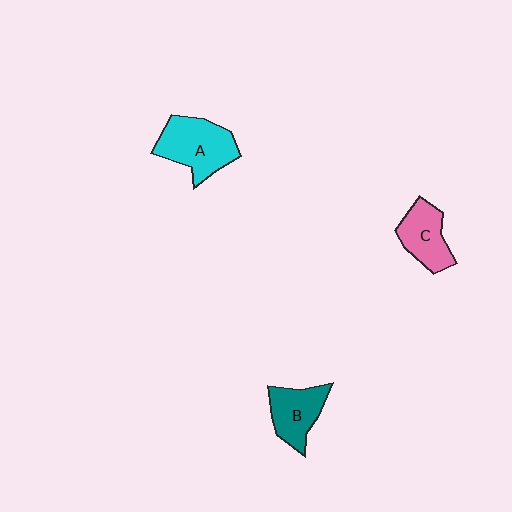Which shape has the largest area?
Shape A (cyan).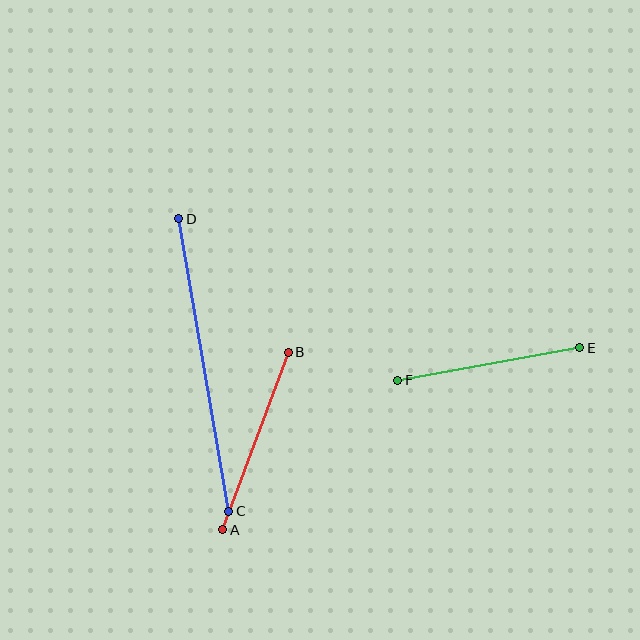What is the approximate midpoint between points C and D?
The midpoint is at approximately (204, 365) pixels.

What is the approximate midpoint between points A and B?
The midpoint is at approximately (256, 441) pixels.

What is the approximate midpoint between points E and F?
The midpoint is at approximately (489, 364) pixels.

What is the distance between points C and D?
The distance is approximately 297 pixels.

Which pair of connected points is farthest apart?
Points C and D are farthest apart.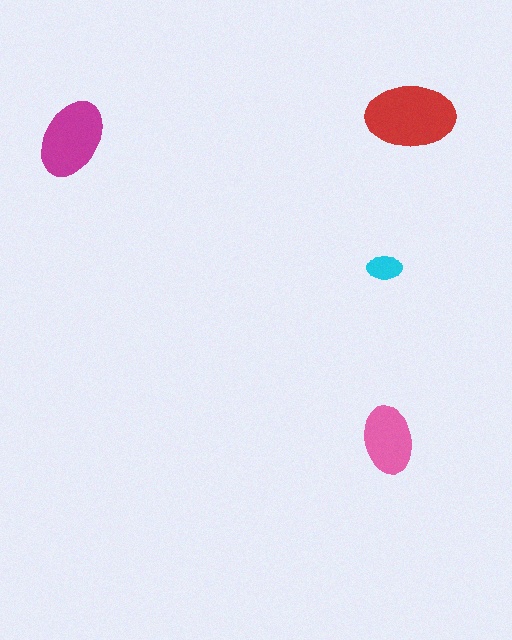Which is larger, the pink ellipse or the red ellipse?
The red one.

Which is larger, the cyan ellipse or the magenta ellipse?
The magenta one.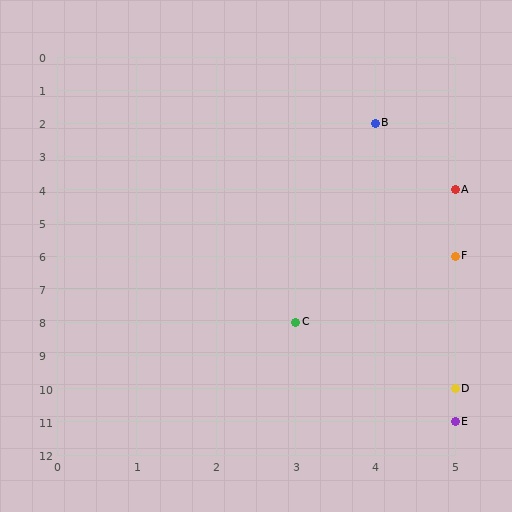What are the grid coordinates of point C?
Point C is at grid coordinates (3, 8).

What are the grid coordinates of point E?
Point E is at grid coordinates (5, 11).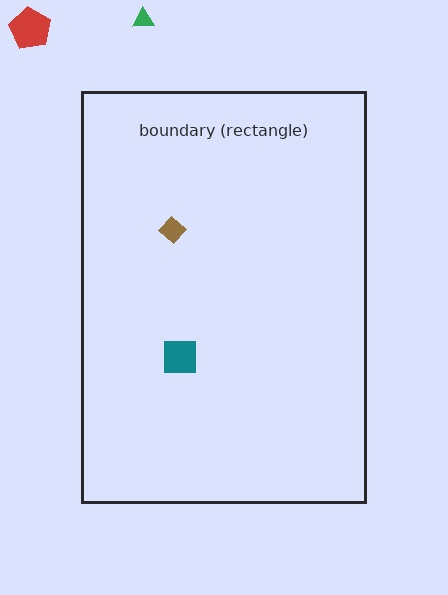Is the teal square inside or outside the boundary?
Inside.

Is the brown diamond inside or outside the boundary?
Inside.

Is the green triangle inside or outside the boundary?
Outside.